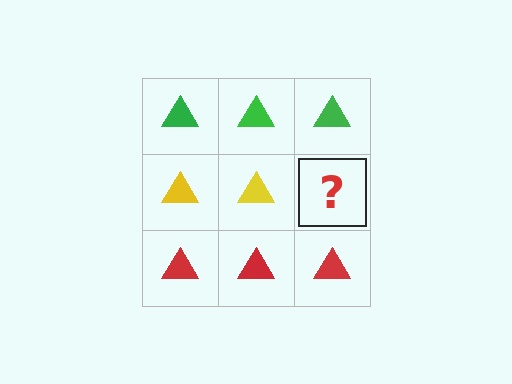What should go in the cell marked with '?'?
The missing cell should contain a yellow triangle.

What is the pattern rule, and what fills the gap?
The rule is that each row has a consistent color. The gap should be filled with a yellow triangle.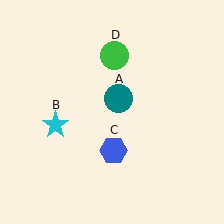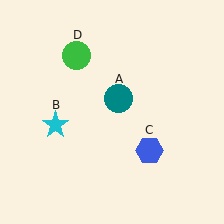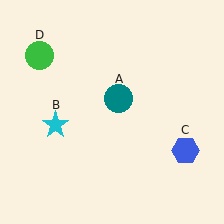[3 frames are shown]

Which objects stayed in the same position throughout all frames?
Teal circle (object A) and cyan star (object B) remained stationary.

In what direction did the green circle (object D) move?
The green circle (object D) moved left.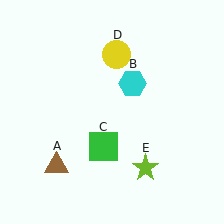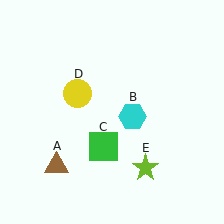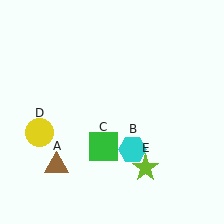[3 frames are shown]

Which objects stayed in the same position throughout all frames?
Brown triangle (object A) and green square (object C) and lime star (object E) remained stationary.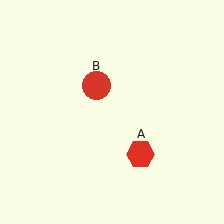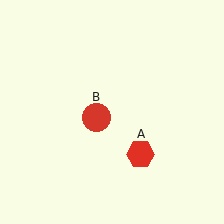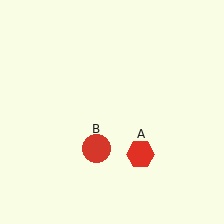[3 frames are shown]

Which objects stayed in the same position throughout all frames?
Red hexagon (object A) remained stationary.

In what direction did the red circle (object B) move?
The red circle (object B) moved down.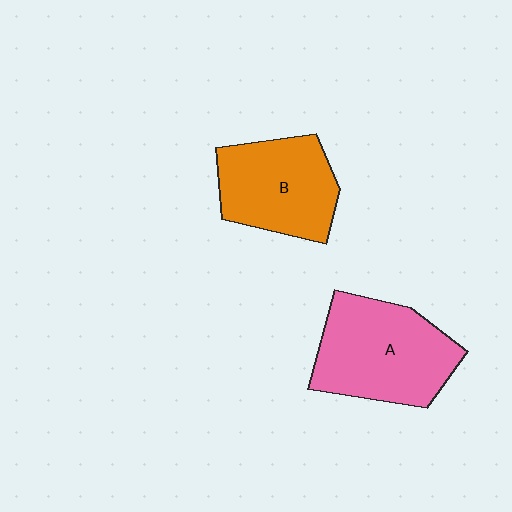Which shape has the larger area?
Shape A (pink).